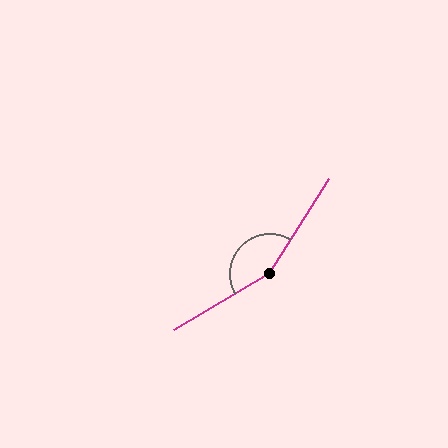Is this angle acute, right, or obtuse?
It is obtuse.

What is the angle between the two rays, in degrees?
Approximately 152 degrees.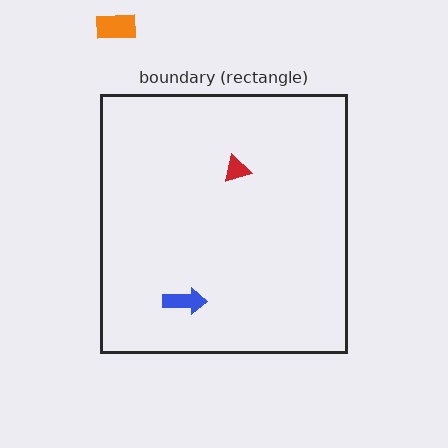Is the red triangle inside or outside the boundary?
Inside.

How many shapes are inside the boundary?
2 inside, 1 outside.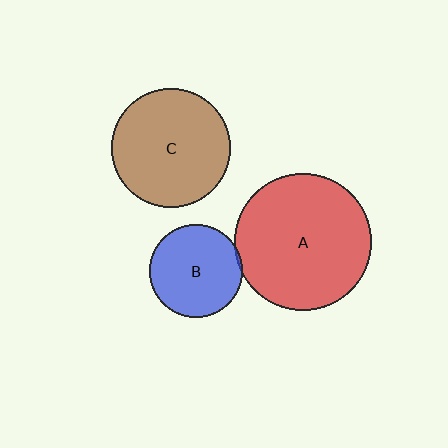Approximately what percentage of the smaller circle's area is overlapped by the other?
Approximately 5%.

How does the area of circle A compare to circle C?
Approximately 1.3 times.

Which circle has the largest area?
Circle A (red).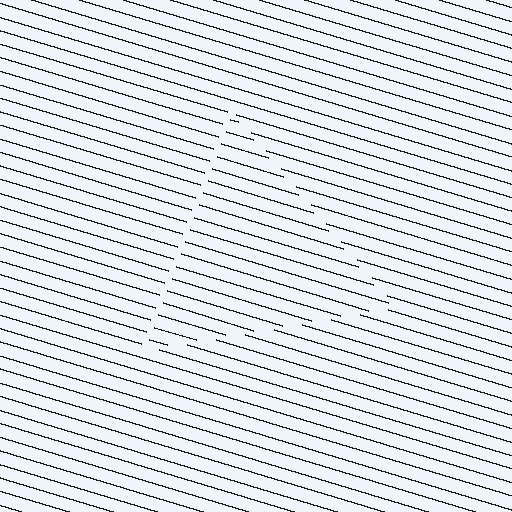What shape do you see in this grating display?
An illusory triangle. The interior of the shape contains the same grating, shifted by half a period — the contour is defined by the phase discontinuity where line-ends from the inner and outer gratings abut.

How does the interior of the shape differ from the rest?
The interior of the shape contains the same grating, shifted by half a period — the contour is defined by the phase discontinuity where line-ends from the inner and outer gratings abut.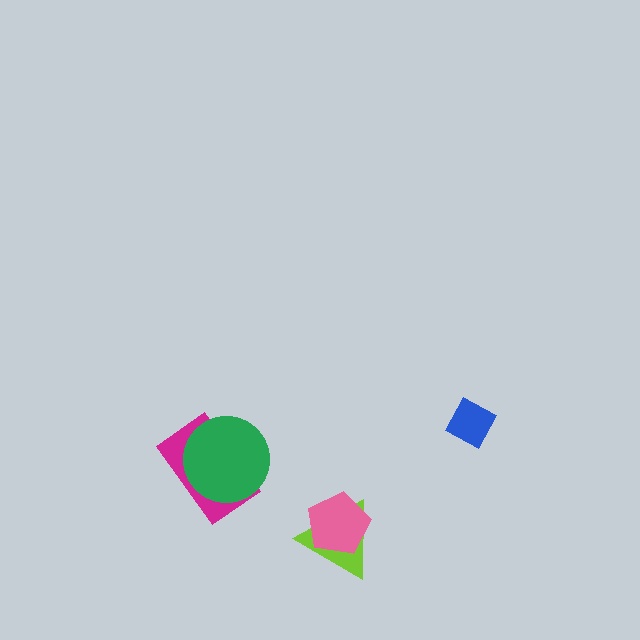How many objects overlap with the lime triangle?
1 object overlaps with the lime triangle.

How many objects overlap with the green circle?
1 object overlaps with the green circle.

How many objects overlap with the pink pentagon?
1 object overlaps with the pink pentagon.